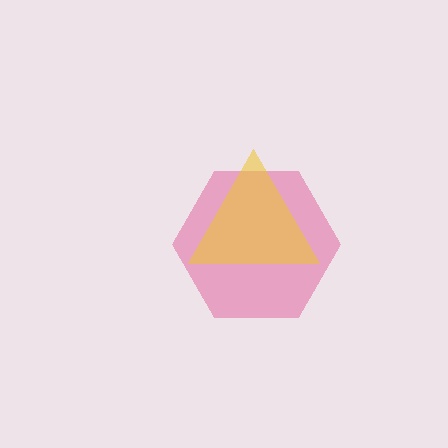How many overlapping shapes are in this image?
There are 2 overlapping shapes in the image.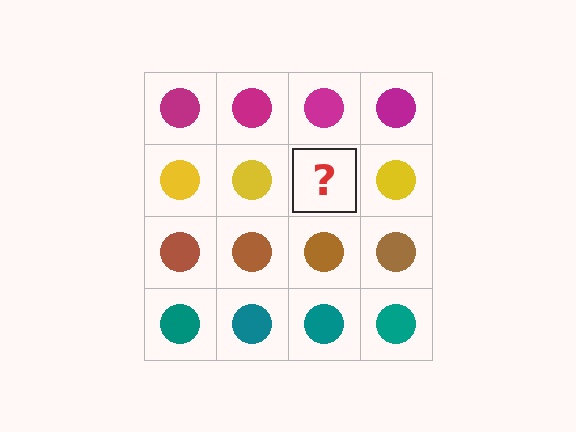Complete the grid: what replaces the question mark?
The question mark should be replaced with a yellow circle.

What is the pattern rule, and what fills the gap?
The rule is that each row has a consistent color. The gap should be filled with a yellow circle.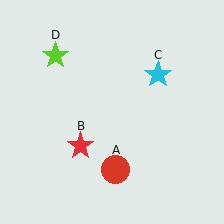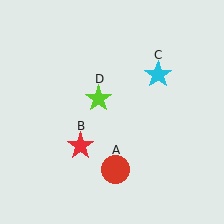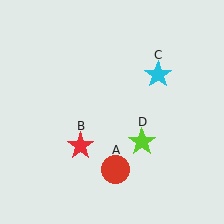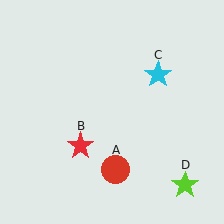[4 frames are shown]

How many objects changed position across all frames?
1 object changed position: lime star (object D).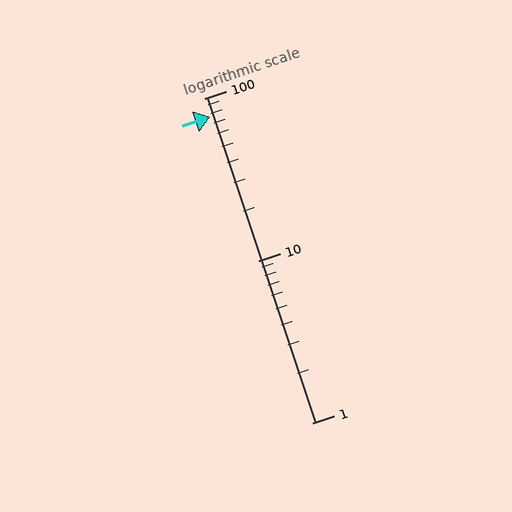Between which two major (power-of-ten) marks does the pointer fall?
The pointer is between 10 and 100.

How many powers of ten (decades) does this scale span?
The scale spans 2 decades, from 1 to 100.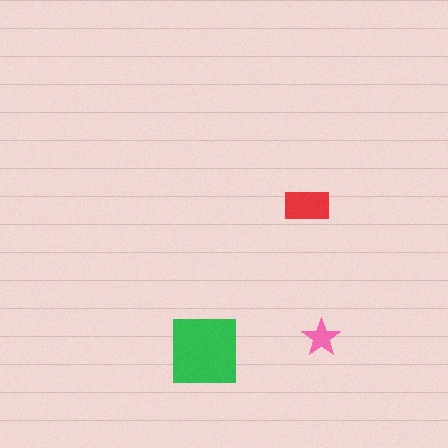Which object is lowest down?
The green square is bottommost.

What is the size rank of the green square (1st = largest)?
1st.